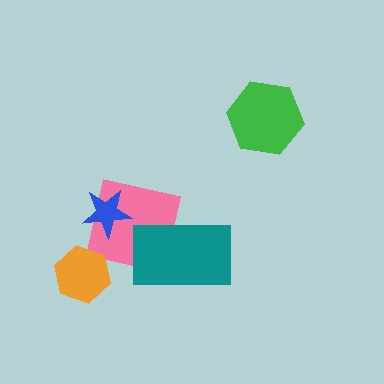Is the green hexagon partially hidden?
No, no other shape covers it.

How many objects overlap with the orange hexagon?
0 objects overlap with the orange hexagon.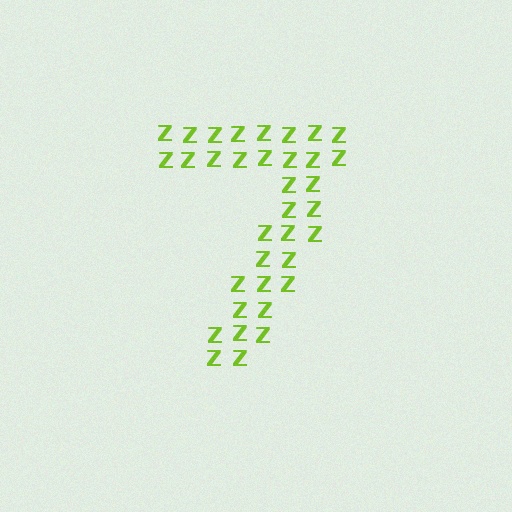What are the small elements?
The small elements are letter Z's.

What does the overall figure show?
The overall figure shows the digit 7.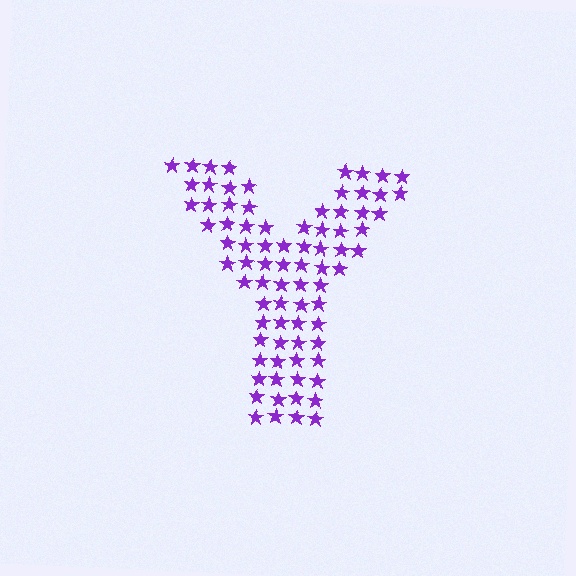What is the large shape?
The large shape is the letter Y.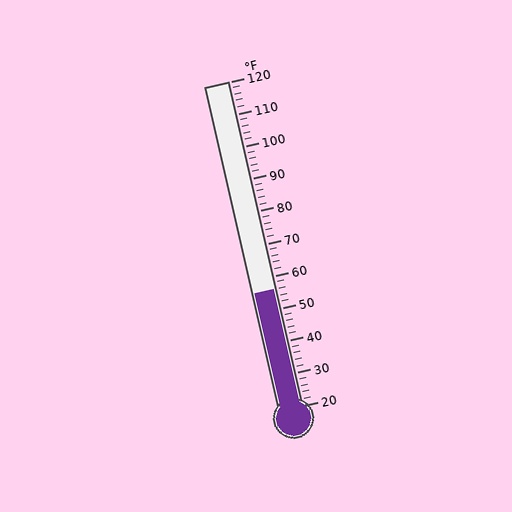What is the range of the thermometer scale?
The thermometer scale ranges from 20°F to 120°F.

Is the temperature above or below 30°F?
The temperature is above 30°F.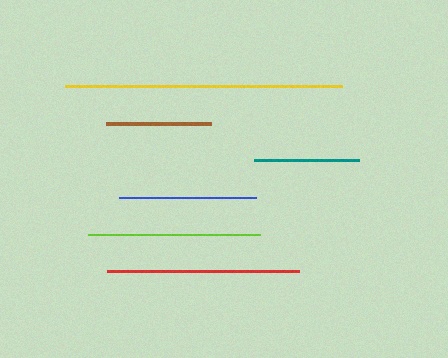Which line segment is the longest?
The yellow line is the longest at approximately 277 pixels.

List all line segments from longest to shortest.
From longest to shortest: yellow, red, lime, blue, brown, teal.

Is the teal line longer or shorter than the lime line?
The lime line is longer than the teal line.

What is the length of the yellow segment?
The yellow segment is approximately 277 pixels long.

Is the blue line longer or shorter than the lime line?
The lime line is longer than the blue line.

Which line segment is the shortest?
The teal line is the shortest at approximately 105 pixels.